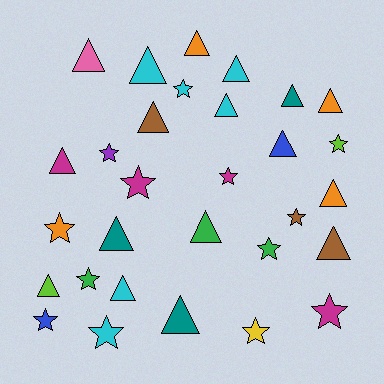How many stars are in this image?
There are 13 stars.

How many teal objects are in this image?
There are 3 teal objects.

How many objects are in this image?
There are 30 objects.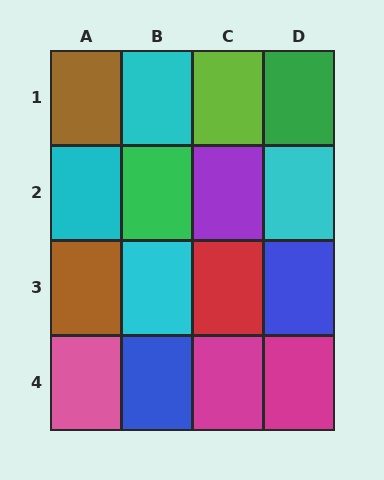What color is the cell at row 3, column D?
Blue.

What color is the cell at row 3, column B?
Cyan.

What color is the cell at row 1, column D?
Green.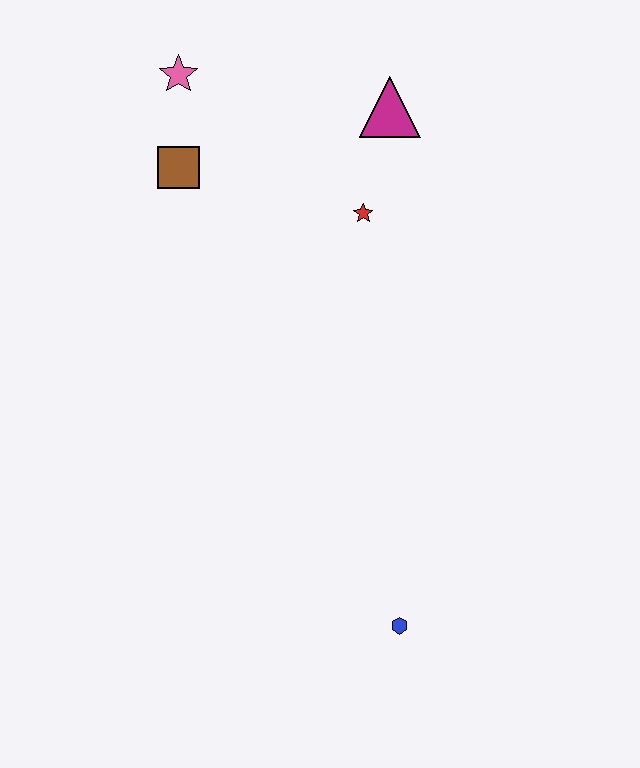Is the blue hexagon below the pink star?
Yes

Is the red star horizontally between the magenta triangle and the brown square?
Yes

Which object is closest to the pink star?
The brown square is closest to the pink star.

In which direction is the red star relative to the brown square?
The red star is to the right of the brown square.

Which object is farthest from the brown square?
The blue hexagon is farthest from the brown square.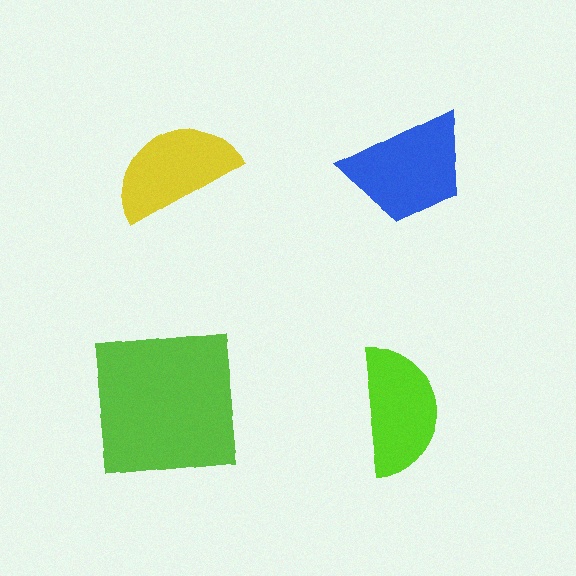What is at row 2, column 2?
A lime semicircle.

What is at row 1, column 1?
A yellow semicircle.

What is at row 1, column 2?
A blue trapezoid.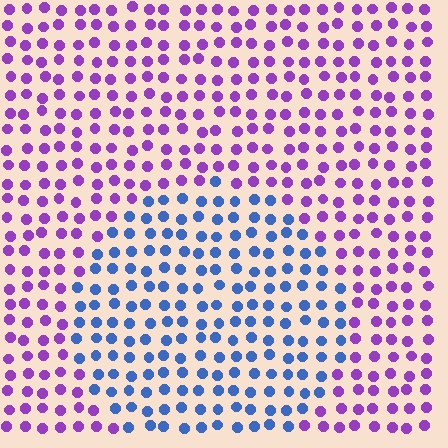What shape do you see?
I see a circle.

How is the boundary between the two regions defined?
The boundary is defined purely by a slight shift in hue (about 61 degrees). Spacing, size, and orientation are identical on both sides.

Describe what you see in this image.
The image is filled with small purple elements in a uniform arrangement. A circle-shaped region is visible where the elements are tinted to a slightly different hue, forming a subtle color boundary.